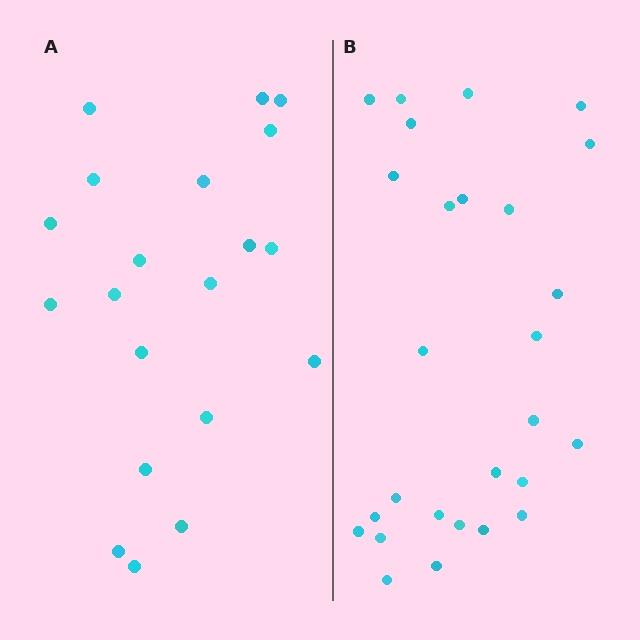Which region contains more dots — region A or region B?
Region B (the right region) has more dots.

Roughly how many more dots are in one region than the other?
Region B has roughly 8 or so more dots than region A.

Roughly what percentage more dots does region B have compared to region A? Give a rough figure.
About 35% more.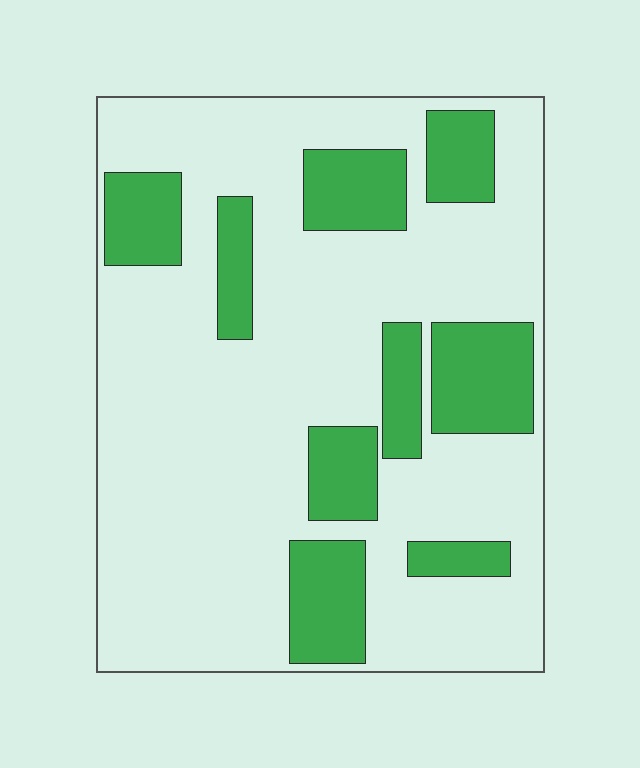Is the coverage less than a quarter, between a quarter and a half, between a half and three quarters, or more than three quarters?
Less than a quarter.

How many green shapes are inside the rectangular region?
9.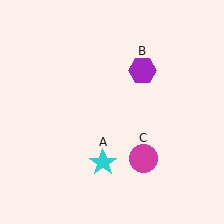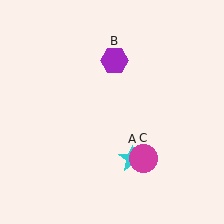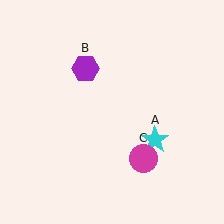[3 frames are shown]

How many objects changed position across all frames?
2 objects changed position: cyan star (object A), purple hexagon (object B).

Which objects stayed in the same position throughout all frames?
Magenta circle (object C) remained stationary.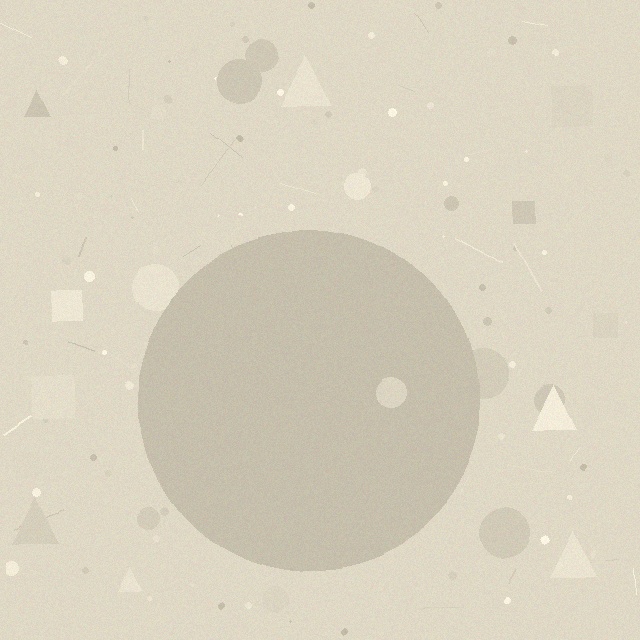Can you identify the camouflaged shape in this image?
The camouflaged shape is a circle.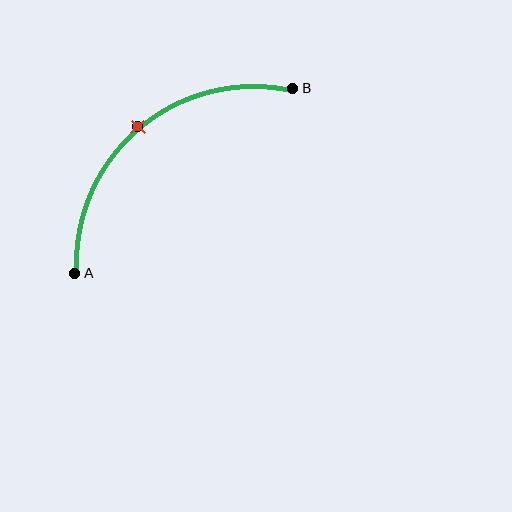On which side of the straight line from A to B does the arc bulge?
The arc bulges above and to the left of the straight line connecting A and B.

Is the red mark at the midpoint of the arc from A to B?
Yes. The red mark lies on the arc at equal arc-length from both A and B — it is the arc midpoint.